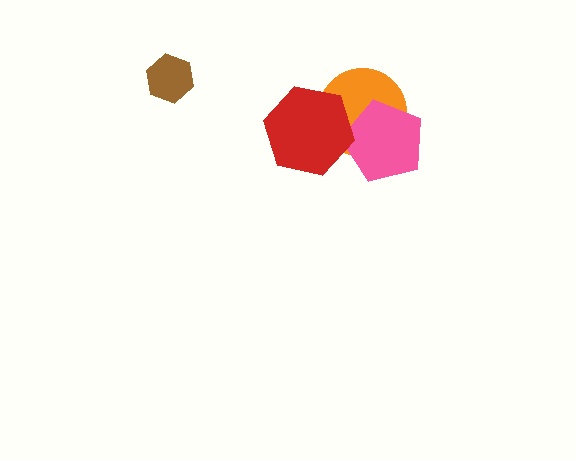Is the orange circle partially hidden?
Yes, it is partially covered by another shape.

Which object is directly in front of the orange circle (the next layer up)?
The pink pentagon is directly in front of the orange circle.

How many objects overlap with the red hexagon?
2 objects overlap with the red hexagon.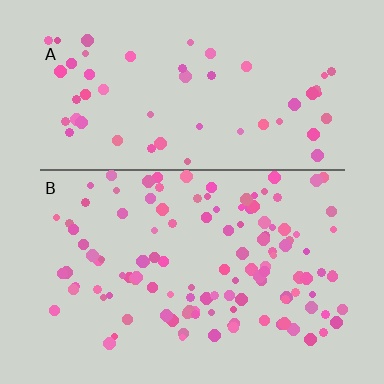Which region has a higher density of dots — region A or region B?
B (the bottom).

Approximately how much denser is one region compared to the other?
Approximately 2.2× — region B over region A.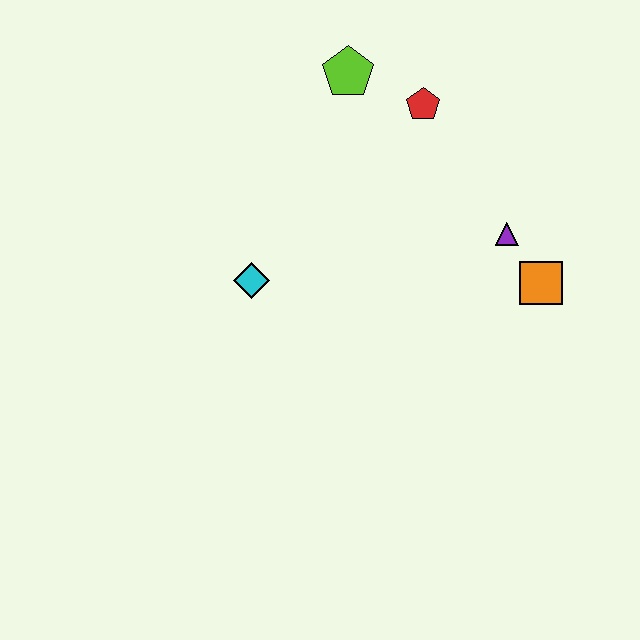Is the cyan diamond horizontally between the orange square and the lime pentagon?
No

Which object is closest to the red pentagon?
The lime pentagon is closest to the red pentagon.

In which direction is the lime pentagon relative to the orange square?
The lime pentagon is above the orange square.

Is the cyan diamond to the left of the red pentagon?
Yes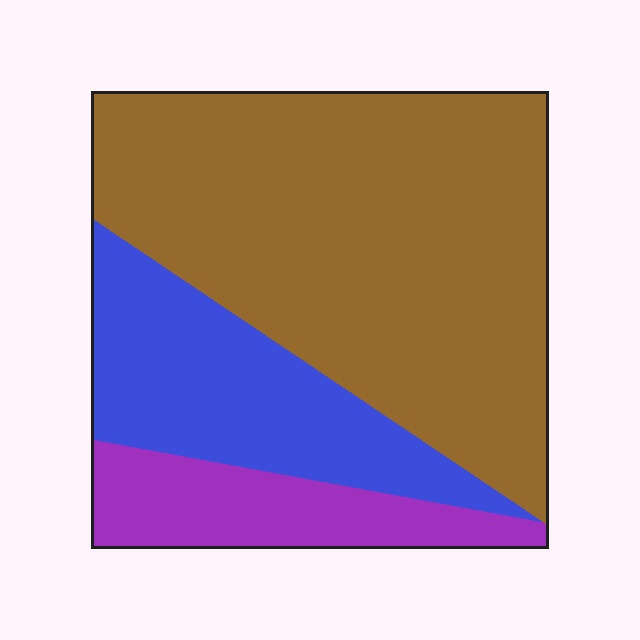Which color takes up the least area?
Purple, at roughly 15%.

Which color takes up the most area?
Brown, at roughly 60%.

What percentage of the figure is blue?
Blue covers 24% of the figure.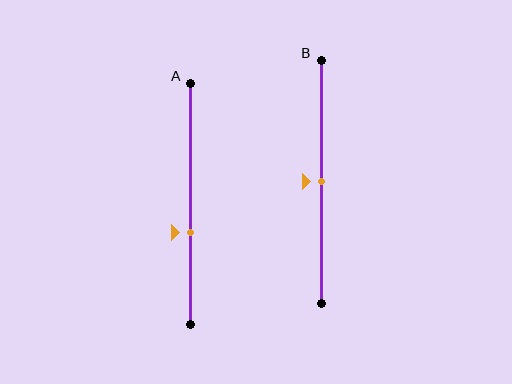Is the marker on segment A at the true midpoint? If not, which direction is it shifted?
No, the marker on segment A is shifted downward by about 12% of the segment length.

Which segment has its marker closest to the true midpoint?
Segment B has its marker closest to the true midpoint.